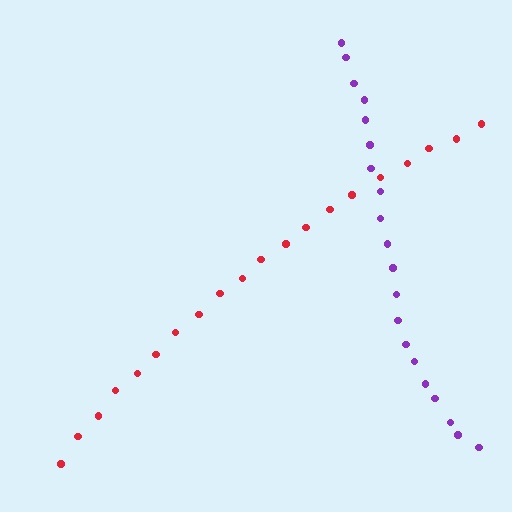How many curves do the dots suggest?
There are 2 distinct paths.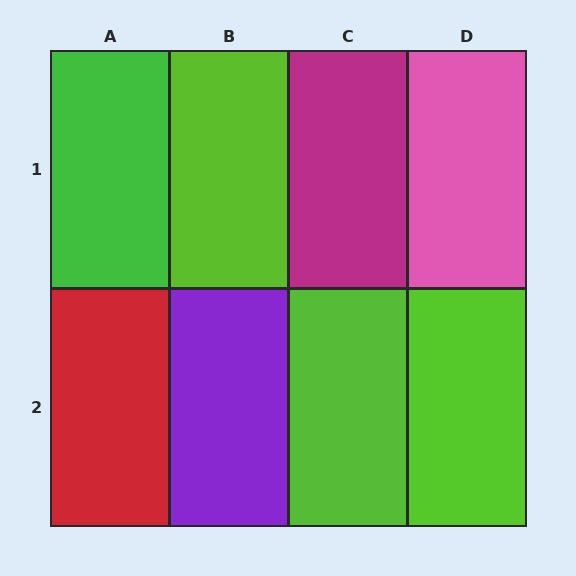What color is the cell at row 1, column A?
Green.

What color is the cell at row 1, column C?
Magenta.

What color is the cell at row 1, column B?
Lime.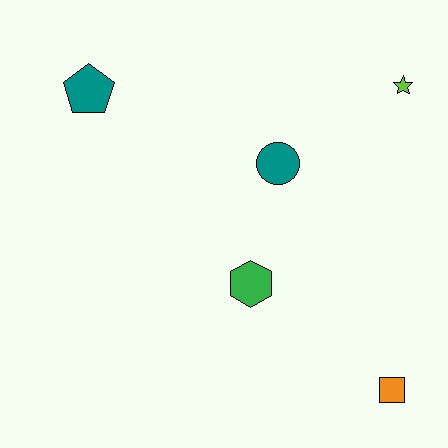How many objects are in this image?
There are 5 objects.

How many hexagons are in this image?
There is 1 hexagon.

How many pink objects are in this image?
There are no pink objects.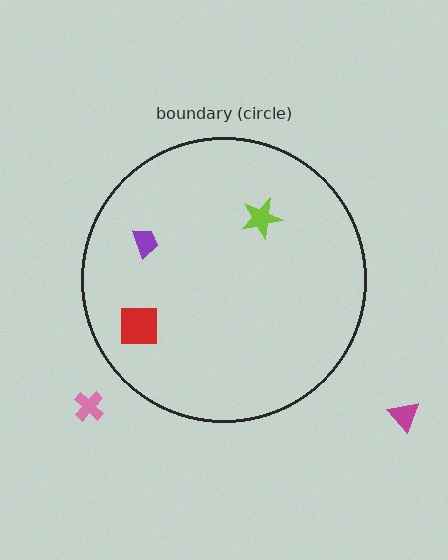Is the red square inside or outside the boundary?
Inside.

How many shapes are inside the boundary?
3 inside, 2 outside.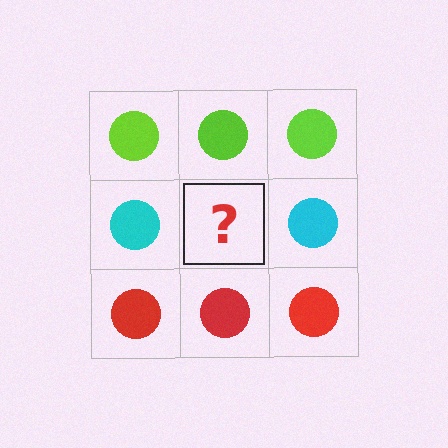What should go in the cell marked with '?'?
The missing cell should contain a cyan circle.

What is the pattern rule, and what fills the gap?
The rule is that each row has a consistent color. The gap should be filled with a cyan circle.